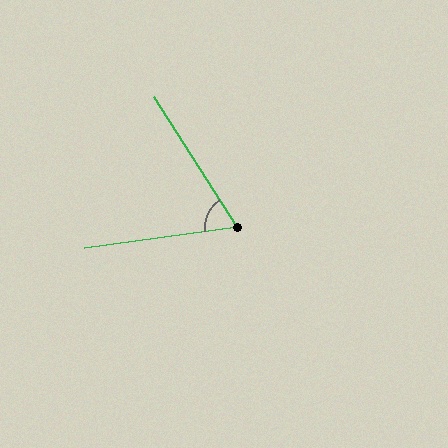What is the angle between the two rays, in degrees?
Approximately 65 degrees.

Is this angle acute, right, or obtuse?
It is acute.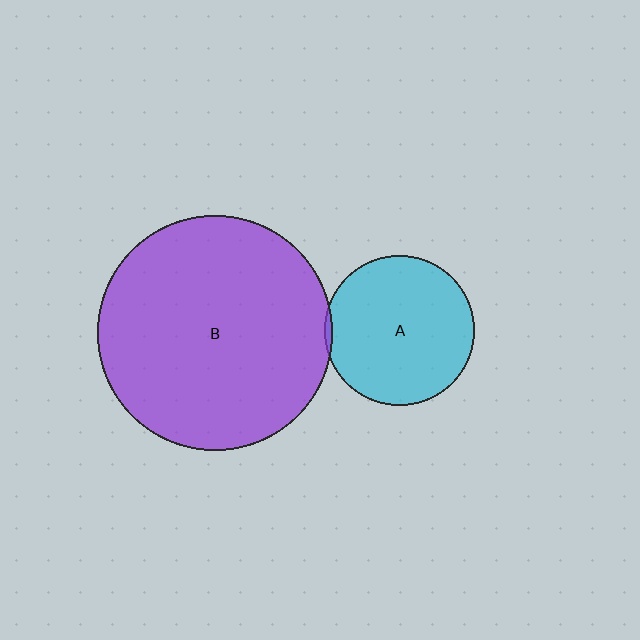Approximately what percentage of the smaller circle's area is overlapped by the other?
Approximately 5%.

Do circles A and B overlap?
Yes.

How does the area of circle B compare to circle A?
Approximately 2.4 times.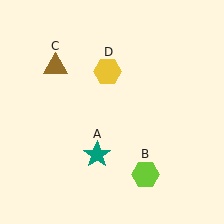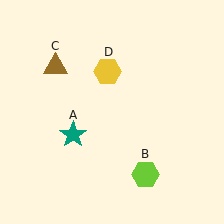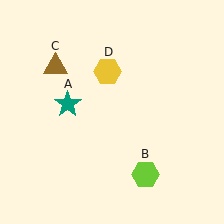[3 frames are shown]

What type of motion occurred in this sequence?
The teal star (object A) rotated clockwise around the center of the scene.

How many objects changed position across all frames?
1 object changed position: teal star (object A).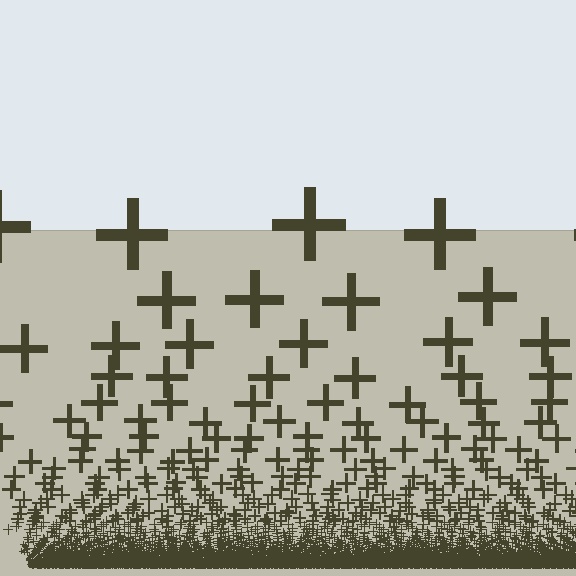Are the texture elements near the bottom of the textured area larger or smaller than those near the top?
Smaller. The gradient is inverted — elements near the bottom are smaller and denser.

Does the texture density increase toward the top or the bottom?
Density increases toward the bottom.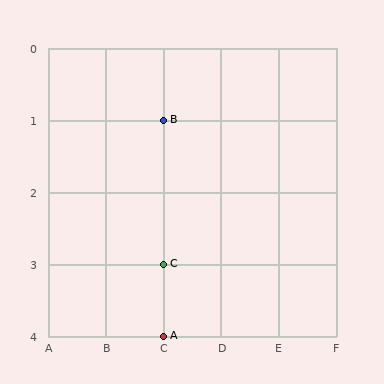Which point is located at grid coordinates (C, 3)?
Point C is at (C, 3).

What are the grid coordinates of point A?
Point A is at grid coordinates (C, 4).